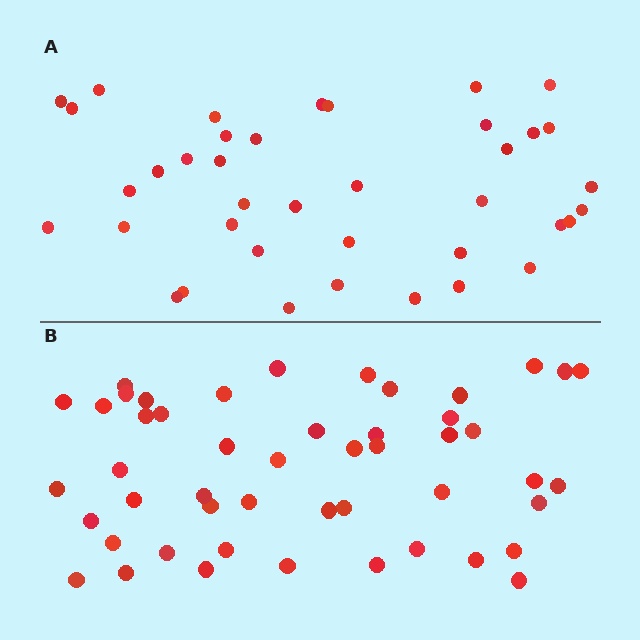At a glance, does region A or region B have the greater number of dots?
Region B (the bottom region) has more dots.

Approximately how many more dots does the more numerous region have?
Region B has roughly 10 or so more dots than region A.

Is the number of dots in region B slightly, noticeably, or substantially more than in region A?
Region B has noticeably more, but not dramatically so. The ratio is roughly 1.3 to 1.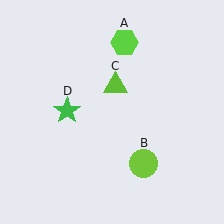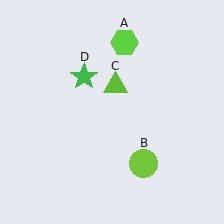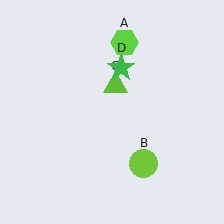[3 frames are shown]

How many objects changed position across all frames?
1 object changed position: green star (object D).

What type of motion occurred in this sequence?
The green star (object D) rotated clockwise around the center of the scene.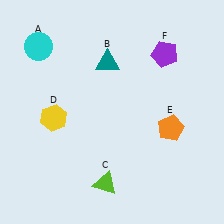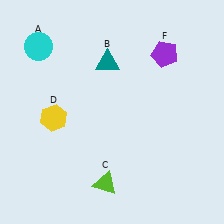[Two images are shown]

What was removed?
The orange pentagon (E) was removed in Image 2.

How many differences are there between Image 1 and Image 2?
There is 1 difference between the two images.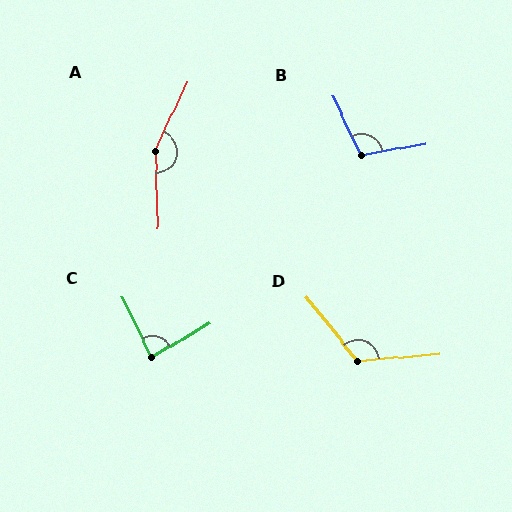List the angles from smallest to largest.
C (85°), B (106°), D (124°), A (153°).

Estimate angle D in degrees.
Approximately 124 degrees.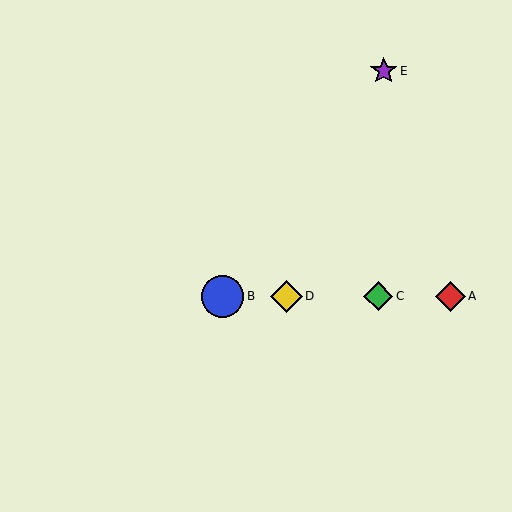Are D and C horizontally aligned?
Yes, both are at y≈296.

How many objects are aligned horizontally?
4 objects (A, B, C, D) are aligned horizontally.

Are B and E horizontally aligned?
No, B is at y≈296 and E is at y≈71.